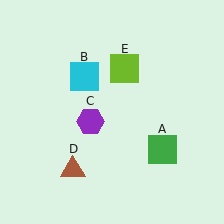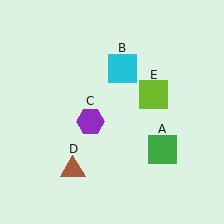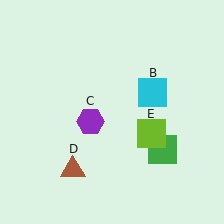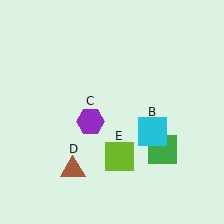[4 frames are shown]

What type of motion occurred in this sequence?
The cyan square (object B), lime square (object E) rotated clockwise around the center of the scene.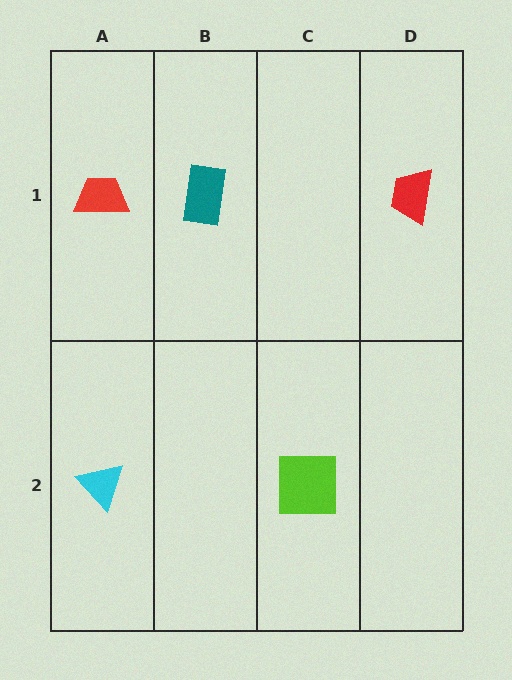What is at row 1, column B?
A teal rectangle.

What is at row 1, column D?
A red trapezoid.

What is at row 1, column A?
A red trapezoid.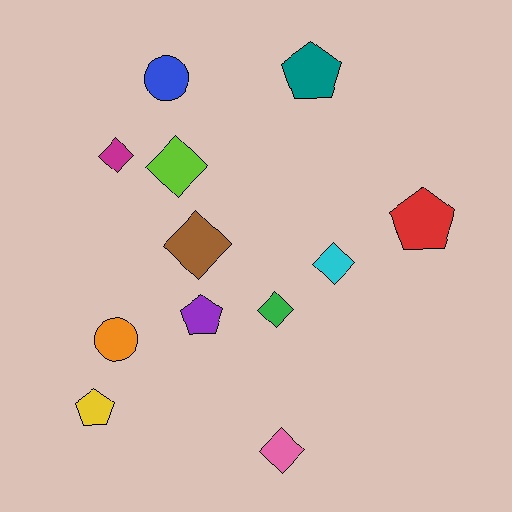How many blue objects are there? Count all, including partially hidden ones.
There is 1 blue object.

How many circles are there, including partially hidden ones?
There are 2 circles.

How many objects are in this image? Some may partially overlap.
There are 12 objects.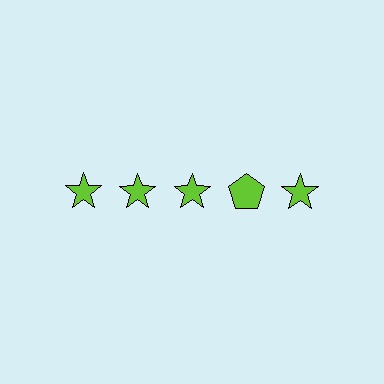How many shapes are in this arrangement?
There are 5 shapes arranged in a grid pattern.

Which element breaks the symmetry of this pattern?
The lime pentagon in the top row, second from right column breaks the symmetry. All other shapes are lime stars.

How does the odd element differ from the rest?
It has a different shape: pentagon instead of star.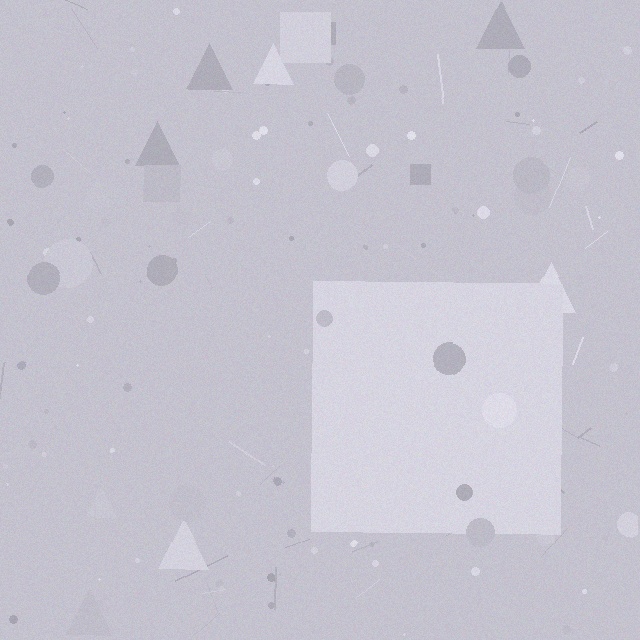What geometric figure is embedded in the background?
A square is embedded in the background.